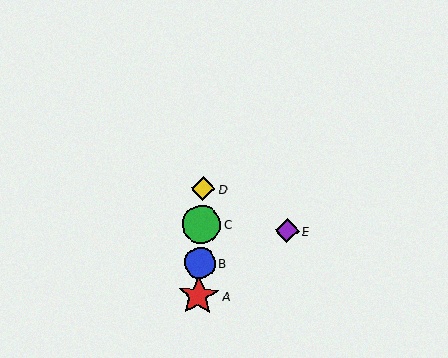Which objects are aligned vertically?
Objects A, B, C, D are aligned vertically.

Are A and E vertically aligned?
No, A is at x≈198 and E is at x≈287.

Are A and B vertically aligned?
Yes, both are at x≈198.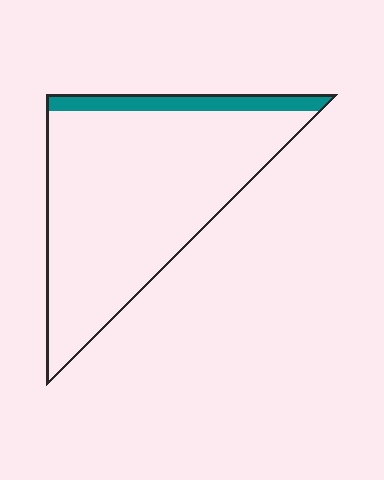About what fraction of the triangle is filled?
About one eighth (1/8).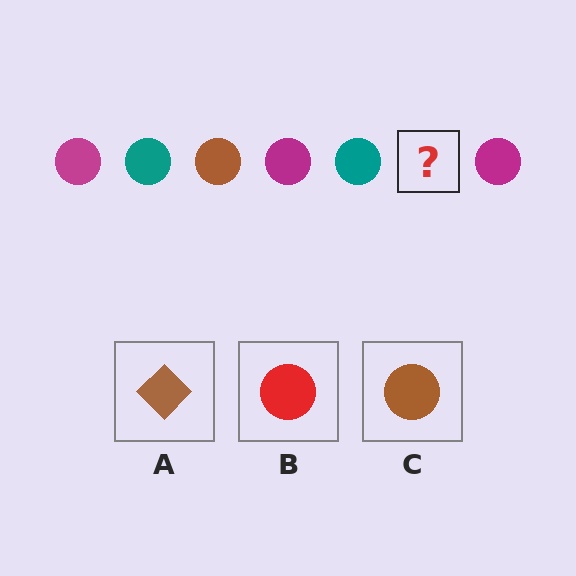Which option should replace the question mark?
Option C.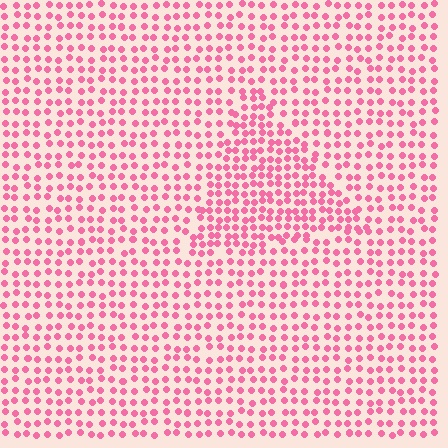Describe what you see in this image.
The image contains small pink elements arranged at two different densities. A triangle-shaped region is visible where the elements are more densely packed than the surrounding area.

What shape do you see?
I see a triangle.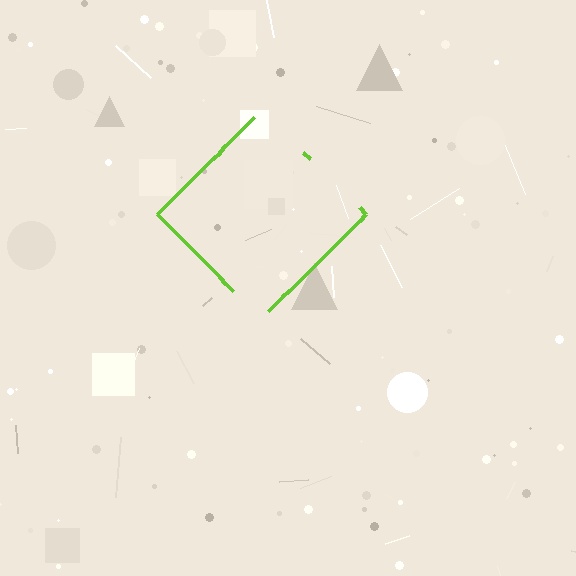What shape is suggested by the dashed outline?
The dashed outline suggests a diamond.